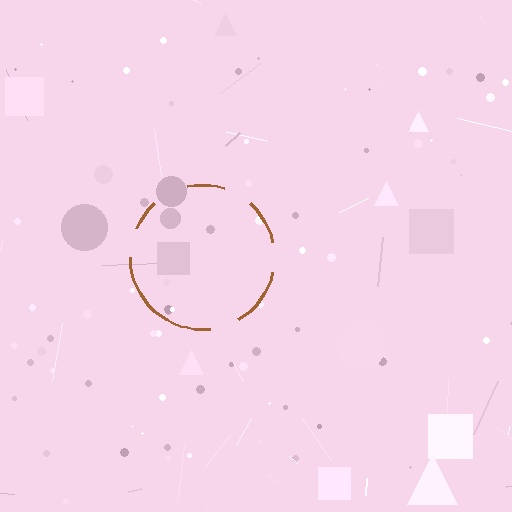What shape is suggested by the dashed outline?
The dashed outline suggests a circle.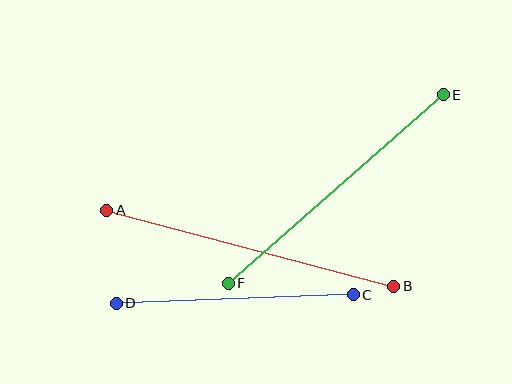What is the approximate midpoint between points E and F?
The midpoint is at approximately (336, 189) pixels.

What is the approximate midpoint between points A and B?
The midpoint is at approximately (250, 248) pixels.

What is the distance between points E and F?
The distance is approximately 286 pixels.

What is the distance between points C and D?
The distance is approximately 237 pixels.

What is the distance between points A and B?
The distance is approximately 297 pixels.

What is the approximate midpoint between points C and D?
The midpoint is at approximately (235, 299) pixels.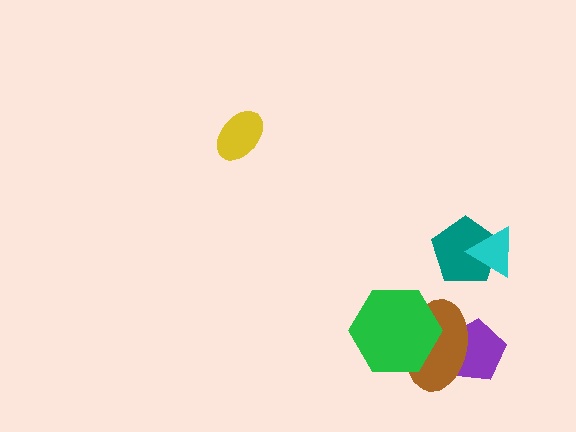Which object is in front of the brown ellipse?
The green hexagon is in front of the brown ellipse.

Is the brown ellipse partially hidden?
Yes, it is partially covered by another shape.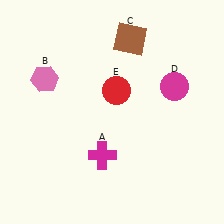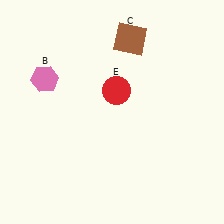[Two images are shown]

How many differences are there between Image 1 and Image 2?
There are 2 differences between the two images.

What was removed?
The magenta circle (D), the magenta cross (A) were removed in Image 2.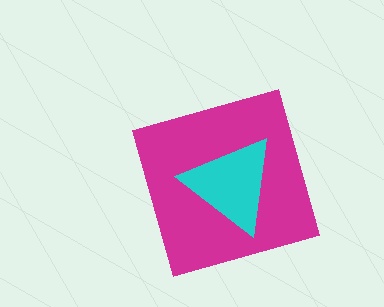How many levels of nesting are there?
2.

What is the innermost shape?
The cyan triangle.